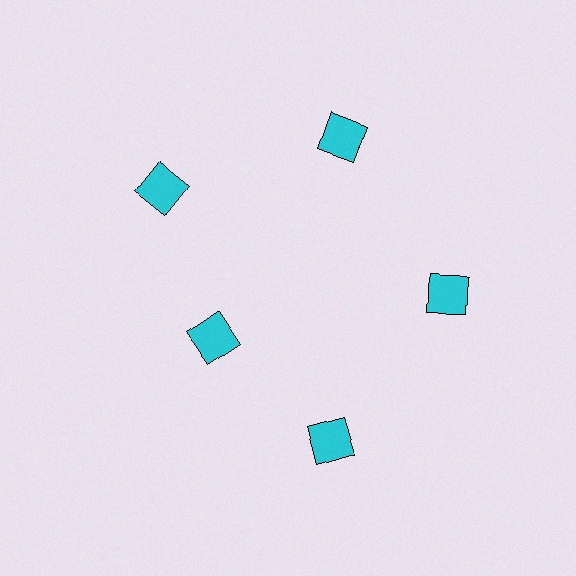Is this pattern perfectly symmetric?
No. The 5 cyan squares are arranged in a ring, but one element near the 8 o'clock position is pulled inward toward the center, breaking the 5-fold rotational symmetry.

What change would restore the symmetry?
The symmetry would be restored by moving it outward, back onto the ring so that all 5 squares sit at equal angles and equal distance from the center.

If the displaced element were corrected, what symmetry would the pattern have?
It would have 5-fold rotational symmetry — the pattern would map onto itself every 72 degrees.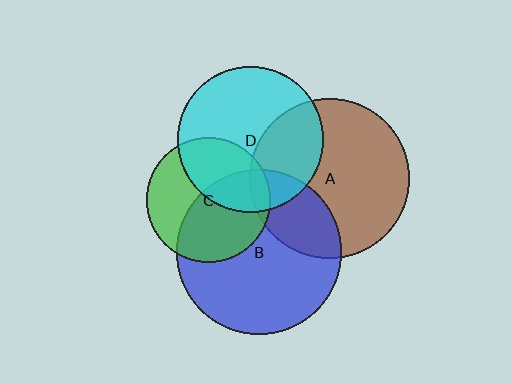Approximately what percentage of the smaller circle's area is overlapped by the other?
Approximately 40%.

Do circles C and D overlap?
Yes.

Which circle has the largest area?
Circle B (blue).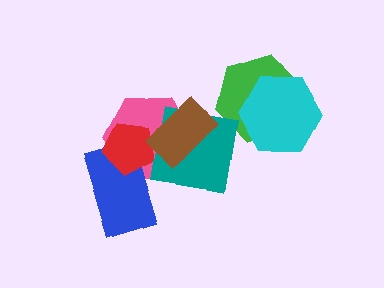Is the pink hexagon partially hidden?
Yes, it is partially covered by another shape.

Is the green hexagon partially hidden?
Yes, it is partially covered by another shape.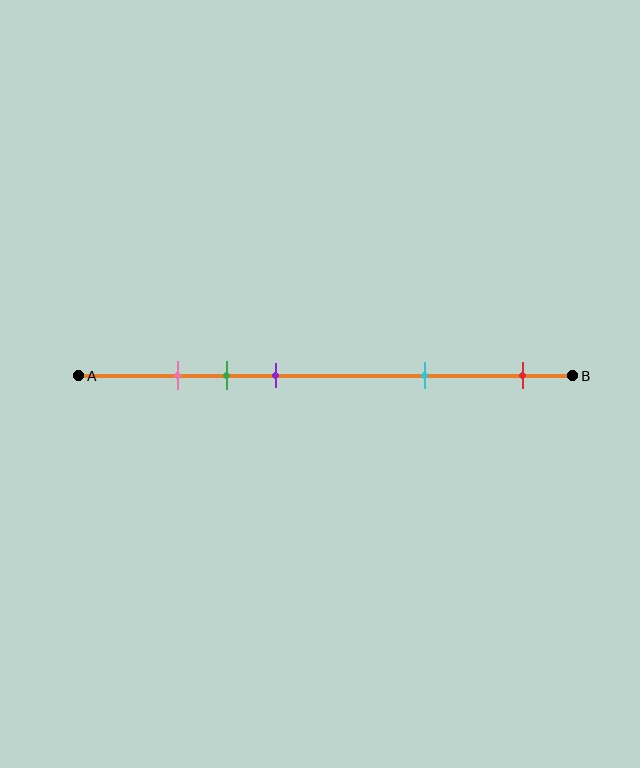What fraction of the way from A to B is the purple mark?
The purple mark is approximately 40% (0.4) of the way from A to B.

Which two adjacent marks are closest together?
The pink and green marks are the closest adjacent pair.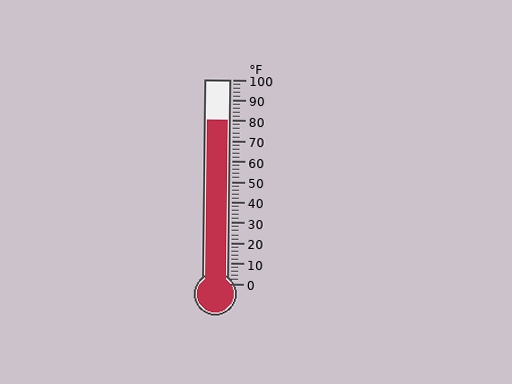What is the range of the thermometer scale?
The thermometer scale ranges from 0°F to 100°F.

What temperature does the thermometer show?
The thermometer shows approximately 80°F.